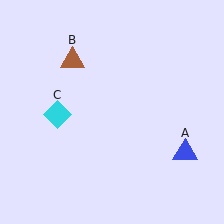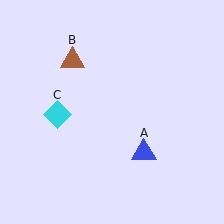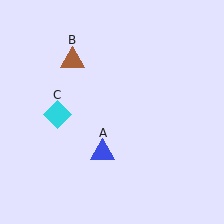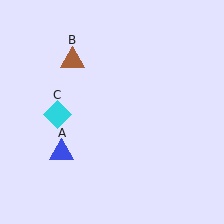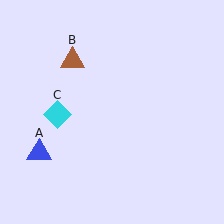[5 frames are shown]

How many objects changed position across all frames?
1 object changed position: blue triangle (object A).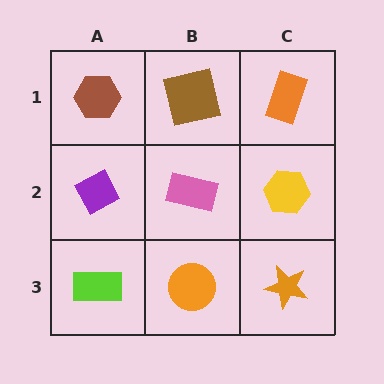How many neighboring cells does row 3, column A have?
2.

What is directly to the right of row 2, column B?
A yellow hexagon.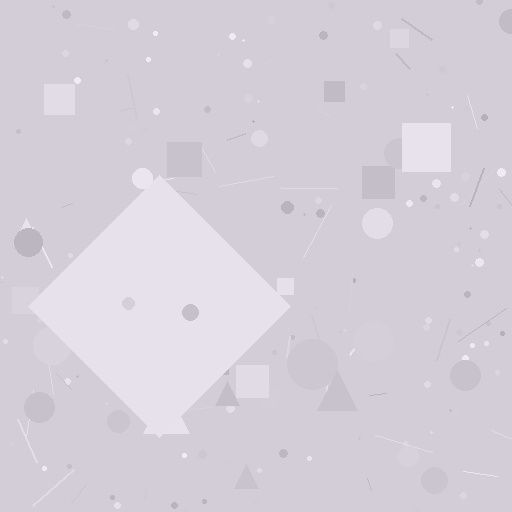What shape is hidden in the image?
A diamond is hidden in the image.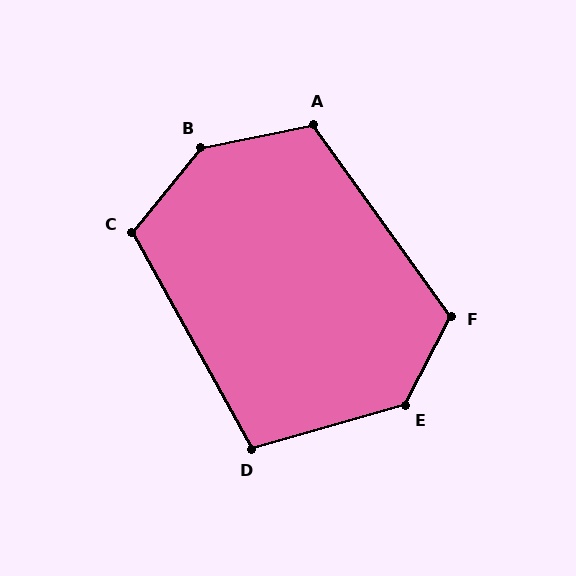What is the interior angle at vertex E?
Approximately 134 degrees (obtuse).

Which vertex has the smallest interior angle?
D, at approximately 103 degrees.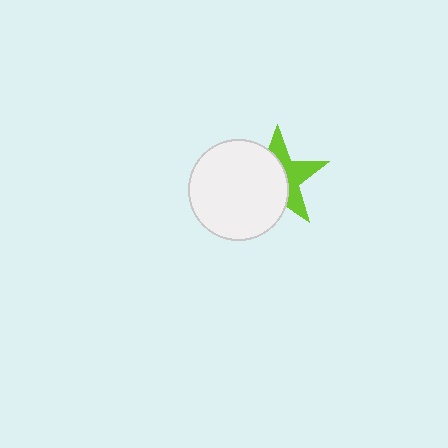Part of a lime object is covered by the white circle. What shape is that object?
It is a star.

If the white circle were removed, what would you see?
You would see the complete lime star.